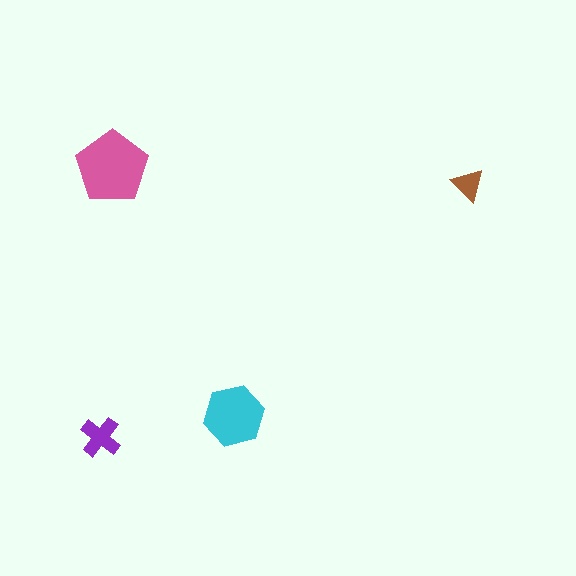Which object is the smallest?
The brown triangle.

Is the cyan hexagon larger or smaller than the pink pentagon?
Smaller.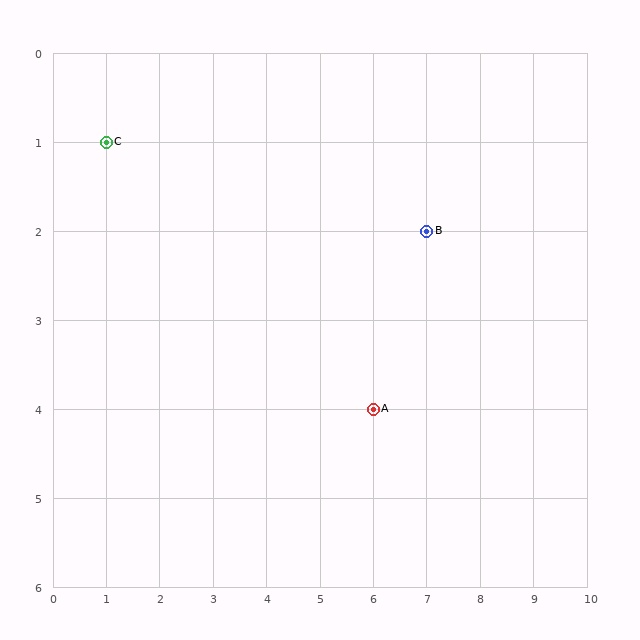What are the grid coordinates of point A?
Point A is at grid coordinates (6, 4).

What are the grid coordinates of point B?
Point B is at grid coordinates (7, 2).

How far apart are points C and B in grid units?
Points C and B are 6 columns and 1 row apart (about 6.1 grid units diagonally).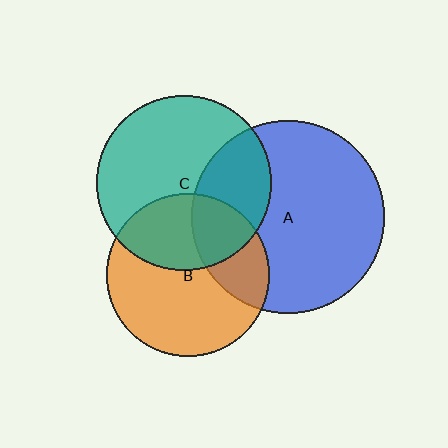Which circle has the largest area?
Circle A (blue).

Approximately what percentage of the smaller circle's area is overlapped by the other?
Approximately 30%.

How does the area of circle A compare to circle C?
Approximately 1.2 times.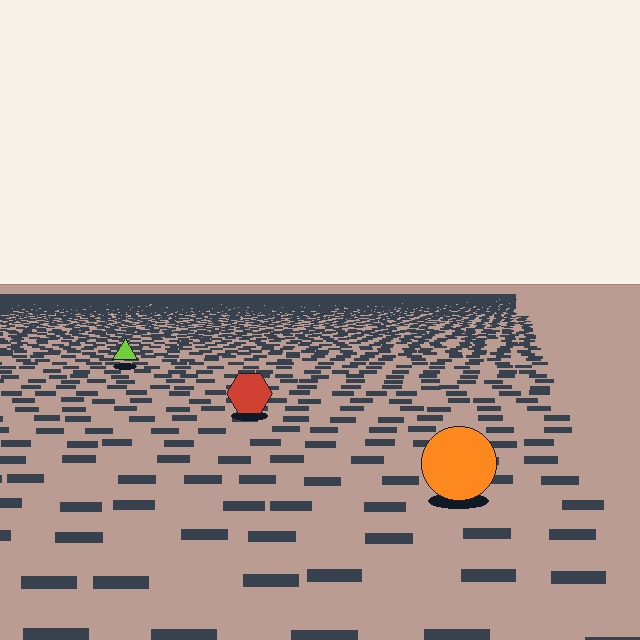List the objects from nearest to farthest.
From nearest to farthest: the orange circle, the red hexagon, the lime triangle.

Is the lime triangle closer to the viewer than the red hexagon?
No. The red hexagon is closer — you can tell from the texture gradient: the ground texture is coarser near it.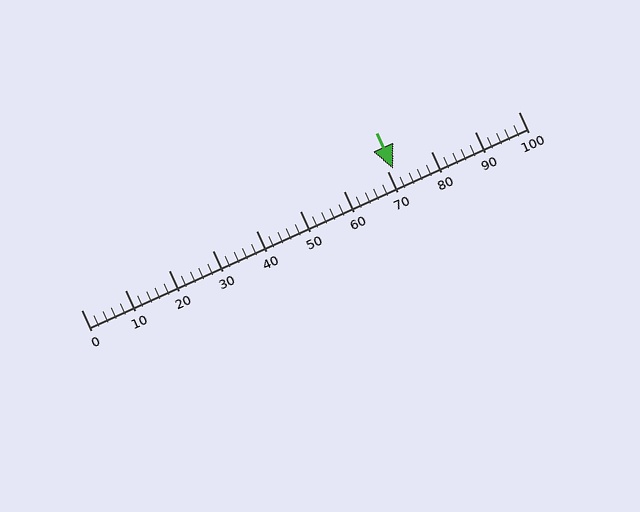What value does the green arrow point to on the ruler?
The green arrow points to approximately 71.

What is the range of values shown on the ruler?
The ruler shows values from 0 to 100.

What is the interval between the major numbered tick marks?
The major tick marks are spaced 10 units apart.